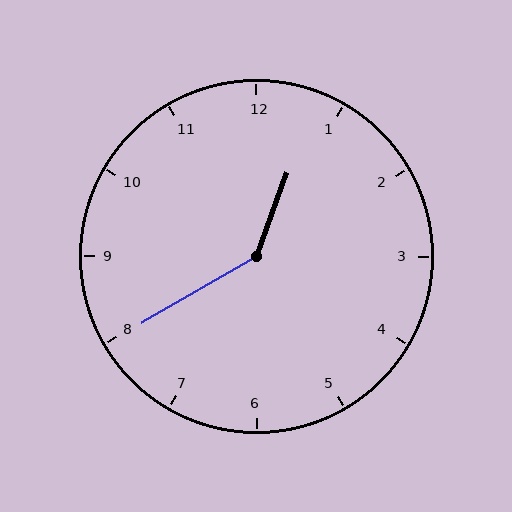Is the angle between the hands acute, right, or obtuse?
It is obtuse.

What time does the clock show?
12:40.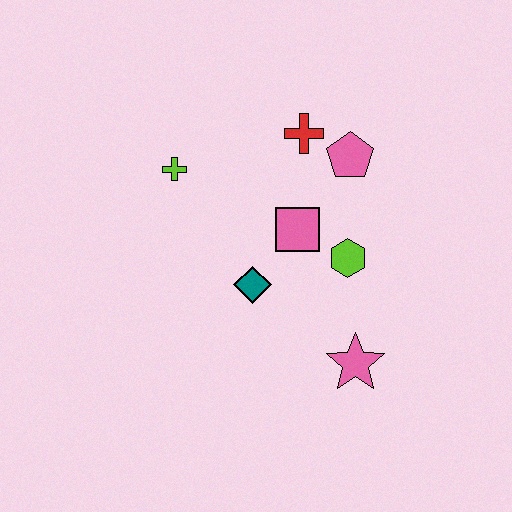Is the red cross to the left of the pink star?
Yes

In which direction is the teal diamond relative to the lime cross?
The teal diamond is below the lime cross.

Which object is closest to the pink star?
The lime hexagon is closest to the pink star.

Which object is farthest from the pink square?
The pink star is farthest from the pink square.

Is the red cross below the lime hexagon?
No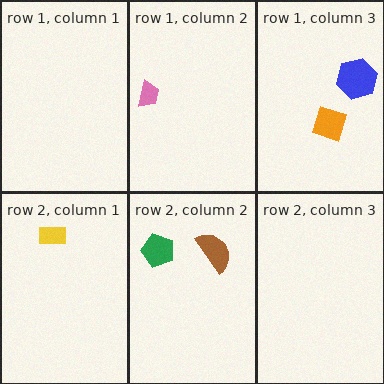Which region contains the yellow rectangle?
The row 2, column 1 region.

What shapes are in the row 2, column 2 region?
The brown semicircle, the green pentagon.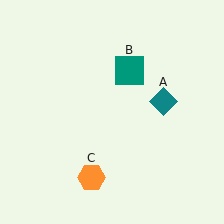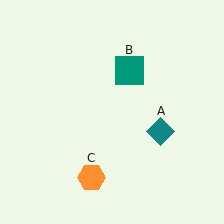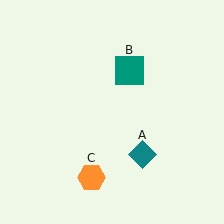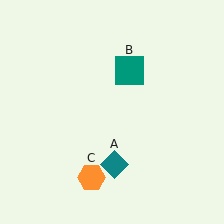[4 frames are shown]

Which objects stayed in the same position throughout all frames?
Teal square (object B) and orange hexagon (object C) remained stationary.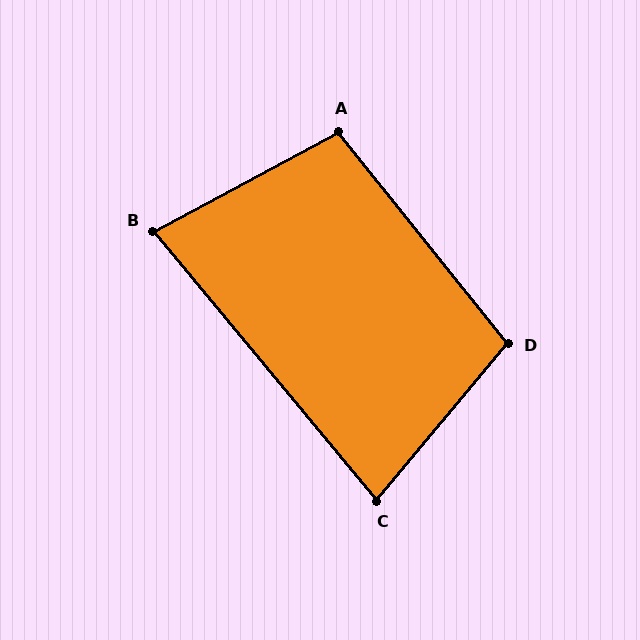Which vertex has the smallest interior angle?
B, at approximately 79 degrees.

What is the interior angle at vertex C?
Approximately 80 degrees (acute).